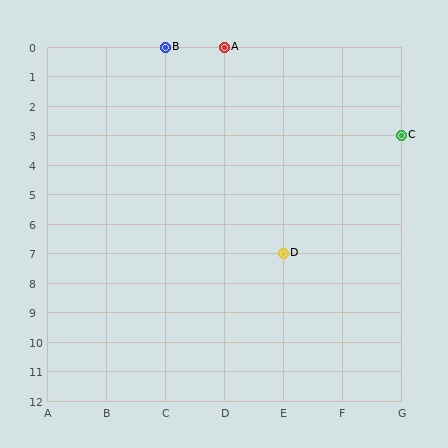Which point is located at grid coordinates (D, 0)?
Point A is at (D, 0).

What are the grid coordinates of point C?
Point C is at grid coordinates (G, 3).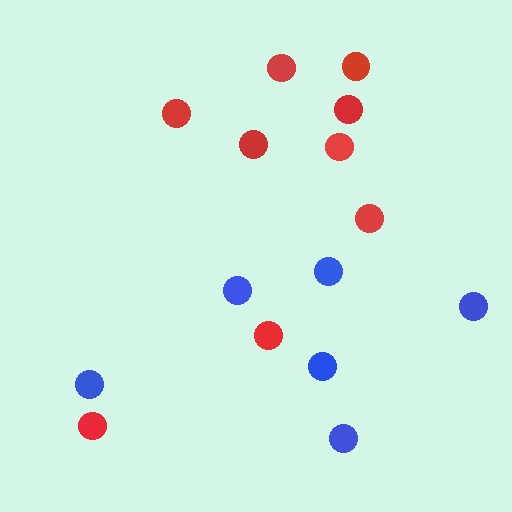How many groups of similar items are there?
There are 2 groups: one group of red circles (9) and one group of blue circles (6).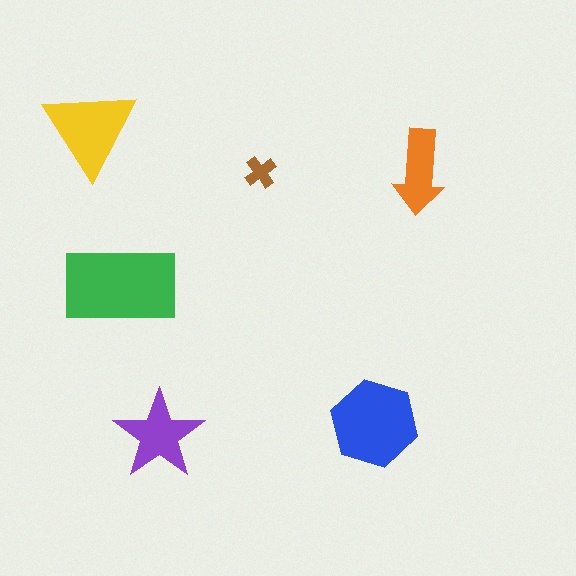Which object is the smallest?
The brown cross.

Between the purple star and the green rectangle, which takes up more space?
The green rectangle.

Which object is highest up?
The yellow triangle is topmost.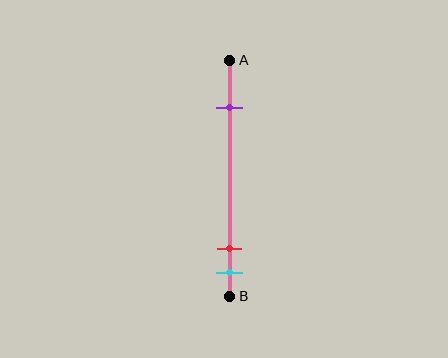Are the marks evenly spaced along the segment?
No, the marks are not evenly spaced.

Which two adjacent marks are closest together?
The red and cyan marks are the closest adjacent pair.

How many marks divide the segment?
There are 3 marks dividing the segment.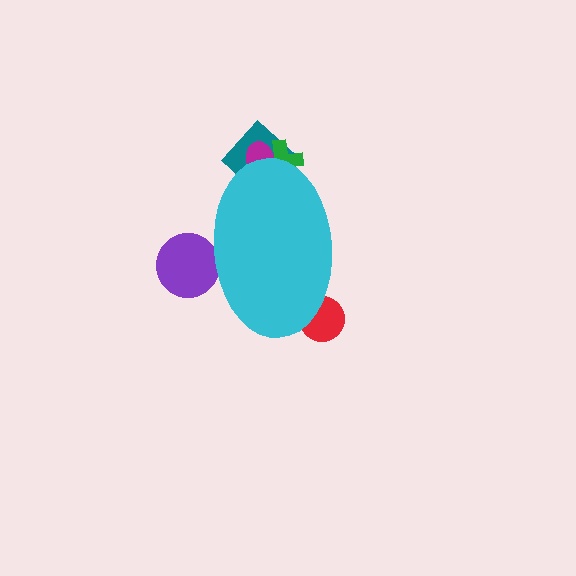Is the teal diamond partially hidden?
Yes, the teal diamond is partially hidden behind the cyan ellipse.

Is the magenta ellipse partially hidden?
Yes, the magenta ellipse is partially hidden behind the cyan ellipse.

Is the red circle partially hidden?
Yes, the red circle is partially hidden behind the cyan ellipse.